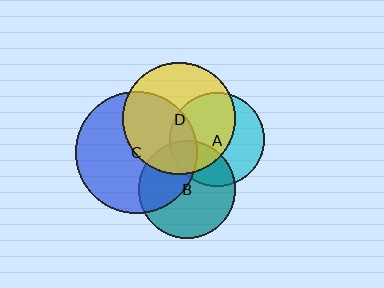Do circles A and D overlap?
Yes.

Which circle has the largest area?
Circle C (blue).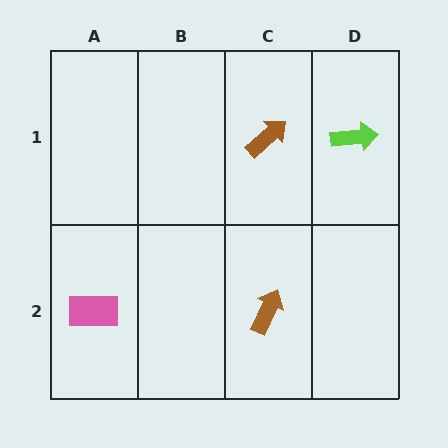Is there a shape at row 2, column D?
No, that cell is empty.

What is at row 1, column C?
A brown arrow.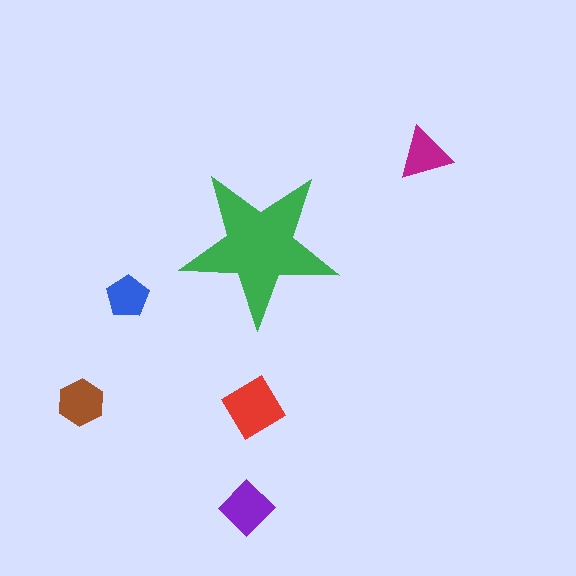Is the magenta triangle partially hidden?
No, the magenta triangle is fully visible.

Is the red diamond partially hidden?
No, the red diamond is fully visible.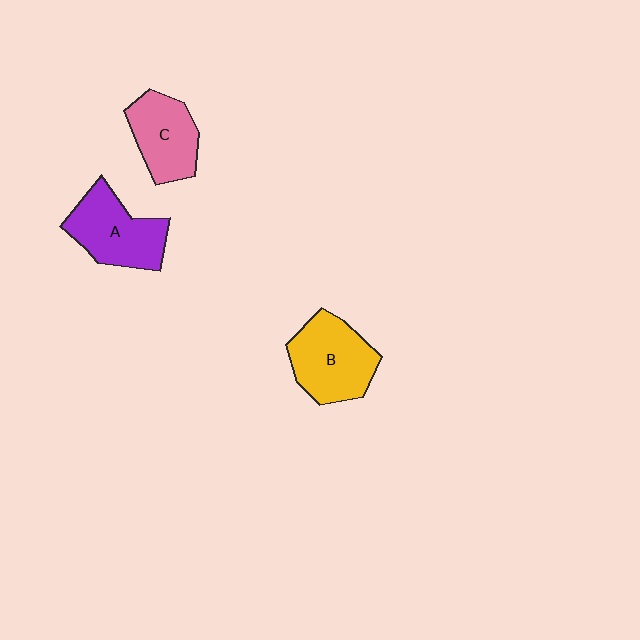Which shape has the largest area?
Shape B (yellow).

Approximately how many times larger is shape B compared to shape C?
Approximately 1.2 times.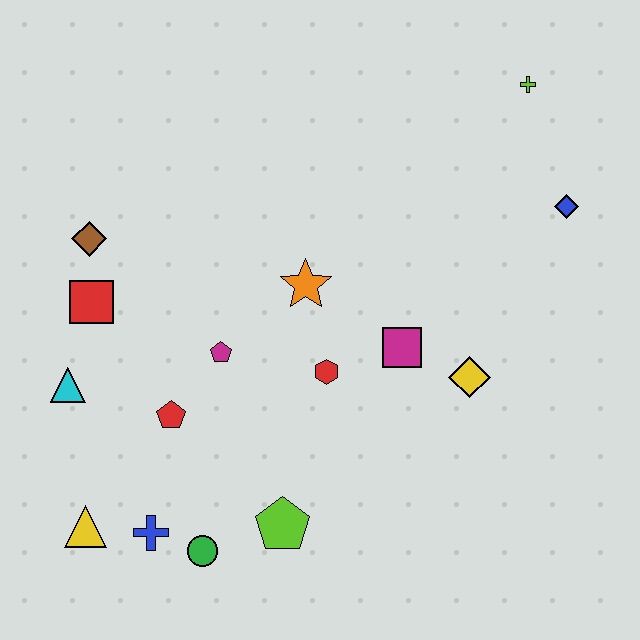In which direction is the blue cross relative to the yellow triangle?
The blue cross is to the right of the yellow triangle.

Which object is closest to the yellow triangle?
The blue cross is closest to the yellow triangle.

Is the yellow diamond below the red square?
Yes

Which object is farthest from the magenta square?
The yellow triangle is farthest from the magenta square.